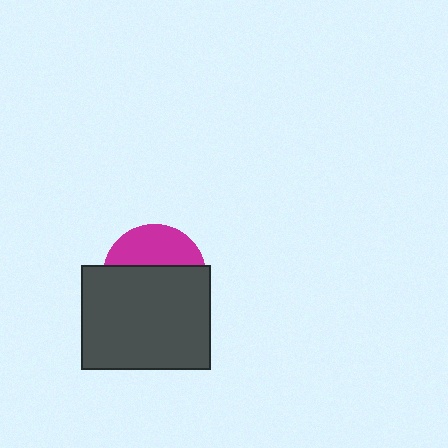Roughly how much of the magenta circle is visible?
A small part of it is visible (roughly 38%).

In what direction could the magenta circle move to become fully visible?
The magenta circle could move up. That would shift it out from behind the dark gray rectangle entirely.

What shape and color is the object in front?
The object in front is a dark gray rectangle.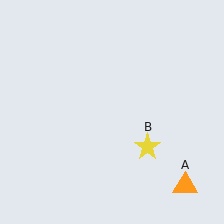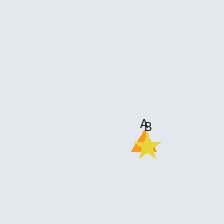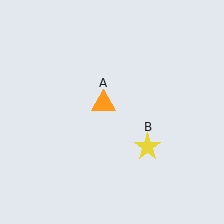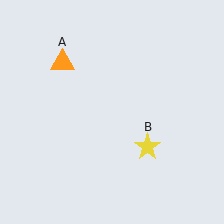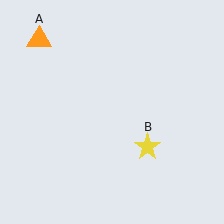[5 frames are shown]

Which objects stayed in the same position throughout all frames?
Yellow star (object B) remained stationary.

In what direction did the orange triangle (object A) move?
The orange triangle (object A) moved up and to the left.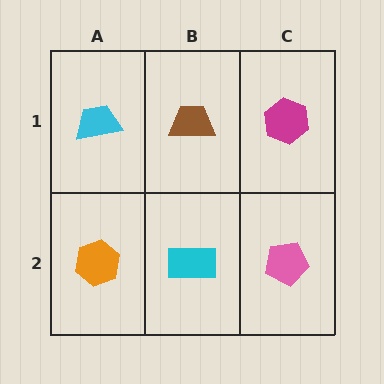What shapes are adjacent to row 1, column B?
A cyan rectangle (row 2, column B), a cyan trapezoid (row 1, column A), a magenta hexagon (row 1, column C).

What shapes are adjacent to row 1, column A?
An orange hexagon (row 2, column A), a brown trapezoid (row 1, column B).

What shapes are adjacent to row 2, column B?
A brown trapezoid (row 1, column B), an orange hexagon (row 2, column A), a pink pentagon (row 2, column C).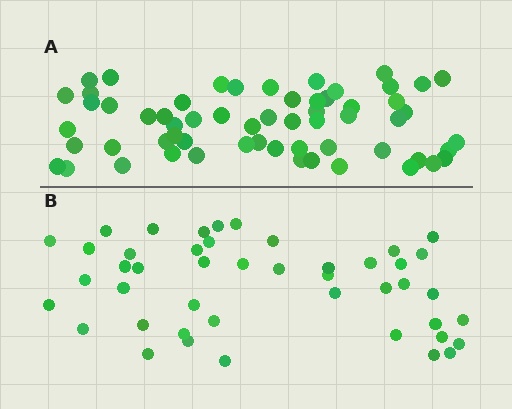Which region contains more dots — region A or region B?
Region A (the top region) has more dots.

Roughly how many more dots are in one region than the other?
Region A has approximately 15 more dots than region B.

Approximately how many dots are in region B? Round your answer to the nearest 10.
About 40 dots. (The exact count is 45, which rounds to 40.)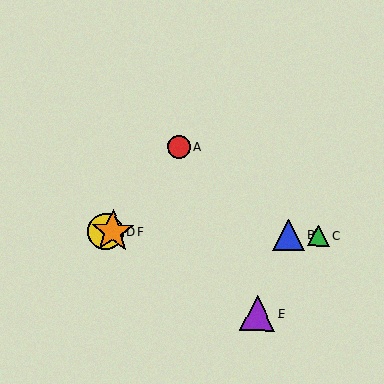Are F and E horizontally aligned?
No, F is at y≈232 and E is at y≈314.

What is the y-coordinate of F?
Object F is at y≈232.